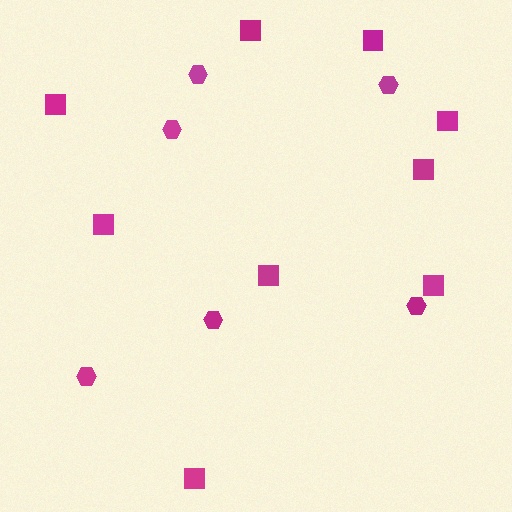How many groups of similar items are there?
There are 2 groups: one group of hexagons (6) and one group of squares (9).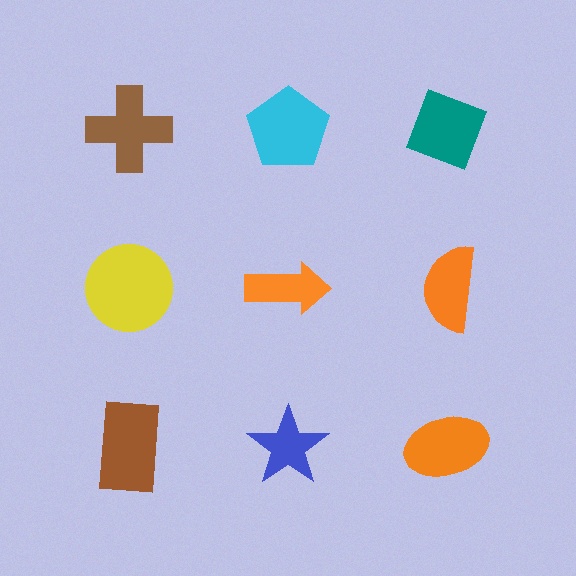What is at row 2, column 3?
An orange semicircle.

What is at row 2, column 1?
A yellow circle.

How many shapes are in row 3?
3 shapes.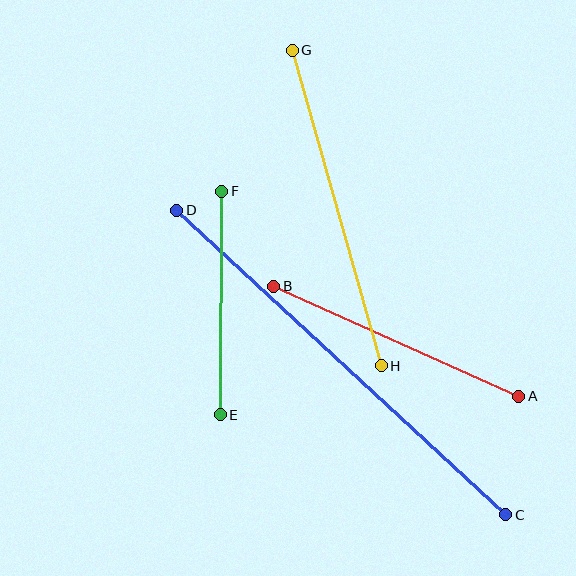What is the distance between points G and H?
The distance is approximately 328 pixels.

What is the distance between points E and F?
The distance is approximately 224 pixels.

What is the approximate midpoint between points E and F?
The midpoint is at approximately (221, 303) pixels.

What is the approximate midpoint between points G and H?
The midpoint is at approximately (337, 208) pixels.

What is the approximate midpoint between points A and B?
The midpoint is at approximately (396, 341) pixels.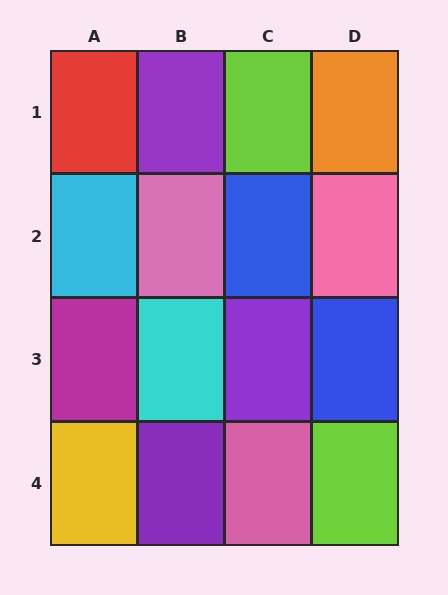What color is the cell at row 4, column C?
Pink.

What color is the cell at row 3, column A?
Magenta.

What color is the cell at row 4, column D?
Lime.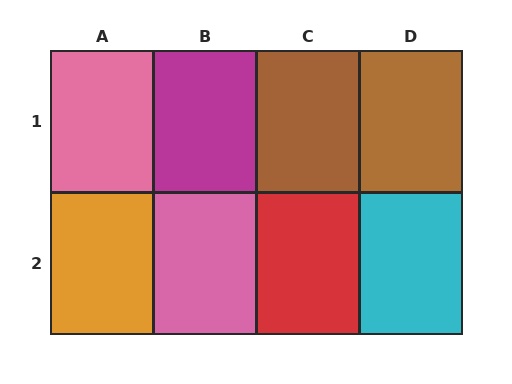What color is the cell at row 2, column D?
Cyan.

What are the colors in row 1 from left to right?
Pink, magenta, brown, brown.